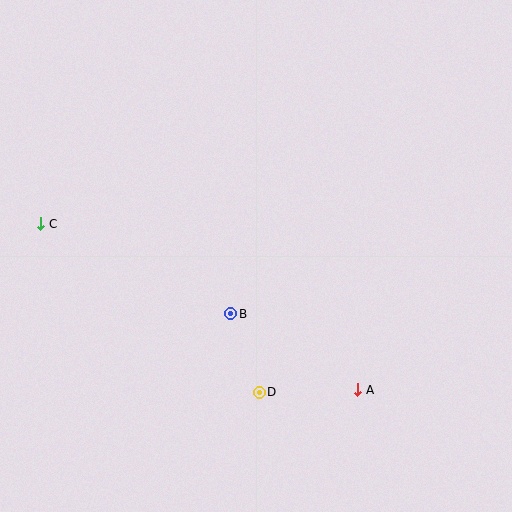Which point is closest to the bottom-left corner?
Point D is closest to the bottom-left corner.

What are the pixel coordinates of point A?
Point A is at (358, 390).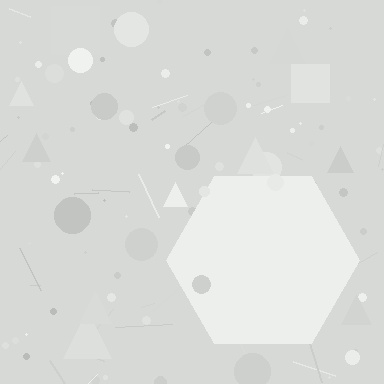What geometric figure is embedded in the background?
A hexagon is embedded in the background.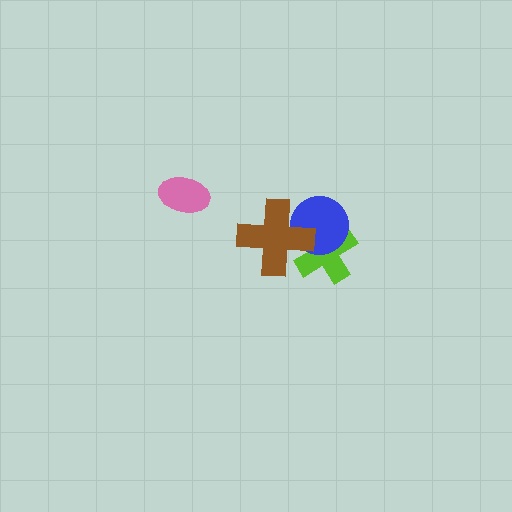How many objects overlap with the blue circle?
2 objects overlap with the blue circle.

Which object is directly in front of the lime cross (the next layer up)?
The blue circle is directly in front of the lime cross.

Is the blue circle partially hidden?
Yes, it is partially covered by another shape.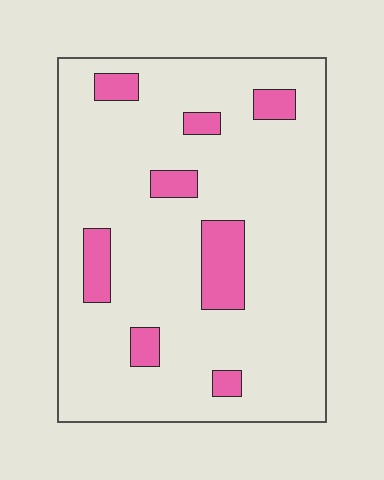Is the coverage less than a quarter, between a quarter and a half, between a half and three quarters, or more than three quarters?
Less than a quarter.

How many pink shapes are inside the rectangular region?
8.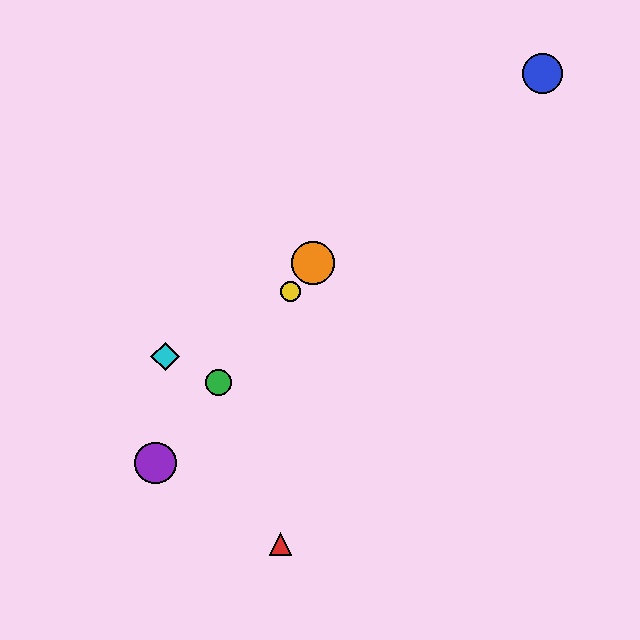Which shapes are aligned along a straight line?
The green circle, the yellow circle, the purple circle, the orange circle are aligned along a straight line.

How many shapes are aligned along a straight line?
4 shapes (the green circle, the yellow circle, the purple circle, the orange circle) are aligned along a straight line.